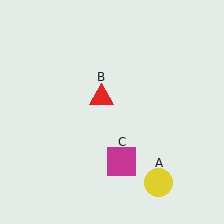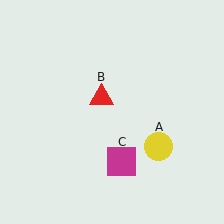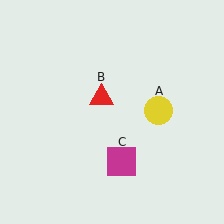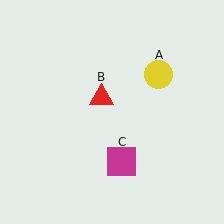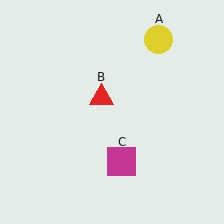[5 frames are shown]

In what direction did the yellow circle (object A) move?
The yellow circle (object A) moved up.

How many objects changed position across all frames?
1 object changed position: yellow circle (object A).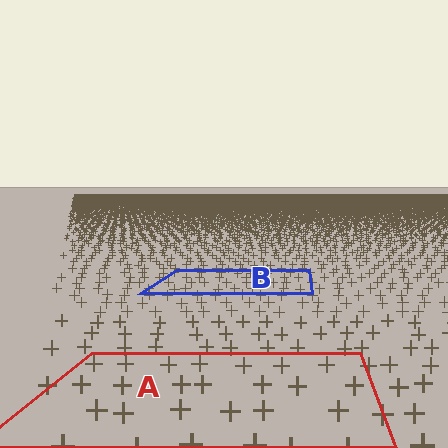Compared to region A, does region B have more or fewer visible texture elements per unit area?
Region B has more texture elements per unit area — they are packed more densely because it is farther away.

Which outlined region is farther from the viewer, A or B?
Region B is farther from the viewer — the texture elements inside it appear smaller and more densely packed.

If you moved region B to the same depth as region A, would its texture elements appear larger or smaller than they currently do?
They would appear larger. At a closer depth, the same texture elements are projected at a bigger on-screen size.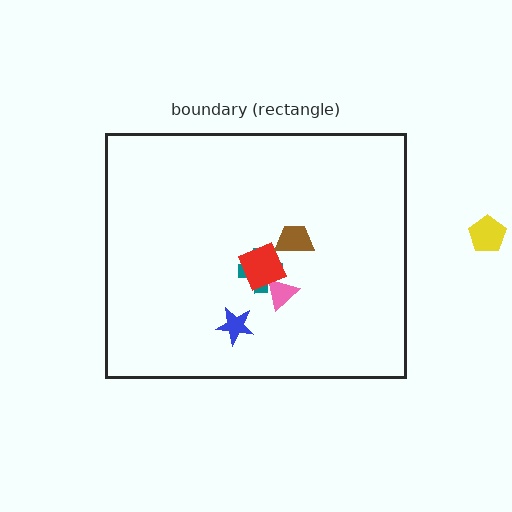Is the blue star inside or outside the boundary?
Inside.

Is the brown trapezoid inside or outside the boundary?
Inside.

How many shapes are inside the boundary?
5 inside, 1 outside.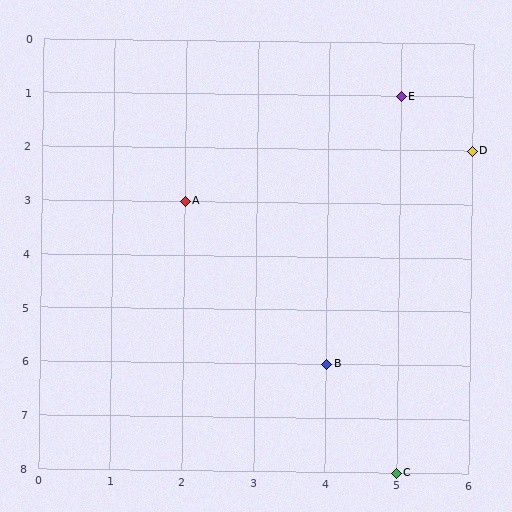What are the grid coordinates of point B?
Point B is at grid coordinates (4, 6).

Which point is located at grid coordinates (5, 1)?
Point E is at (5, 1).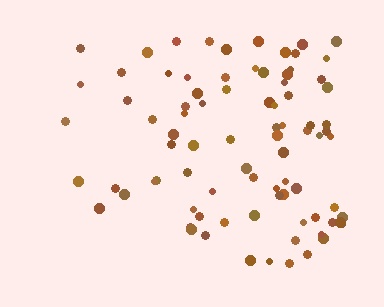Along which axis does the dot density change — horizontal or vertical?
Horizontal.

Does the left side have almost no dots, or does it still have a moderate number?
Still a moderate number, just noticeably fewer than the right.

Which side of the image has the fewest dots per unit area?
The left.